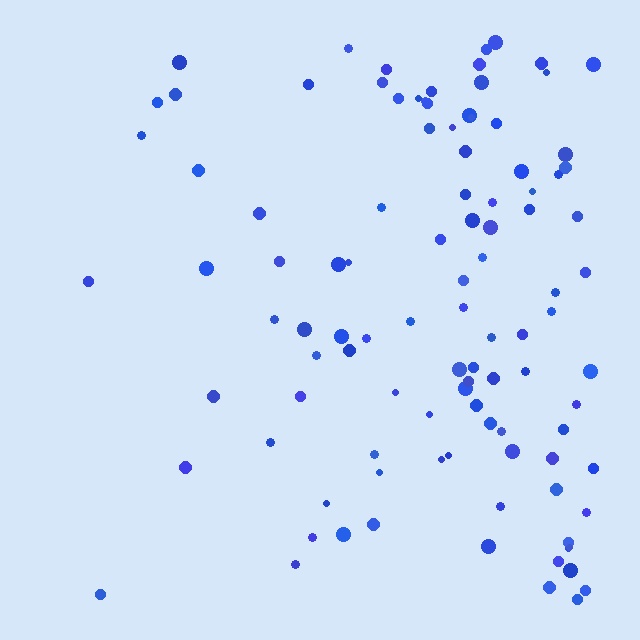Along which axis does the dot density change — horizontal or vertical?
Horizontal.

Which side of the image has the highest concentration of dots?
The right.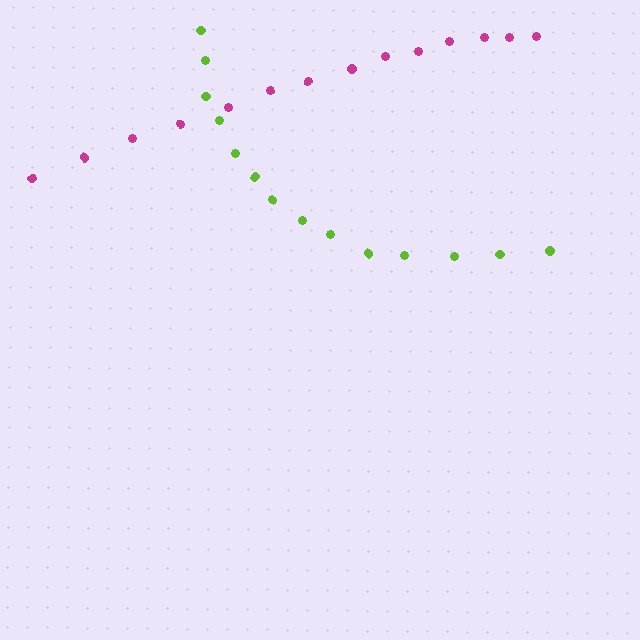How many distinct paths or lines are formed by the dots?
There are 2 distinct paths.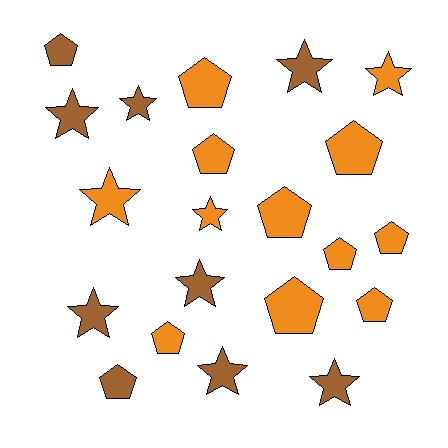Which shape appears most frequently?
Pentagon, with 11 objects.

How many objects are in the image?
There are 21 objects.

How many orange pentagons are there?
There are 9 orange pentagons.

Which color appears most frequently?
Orange, with 12 objects.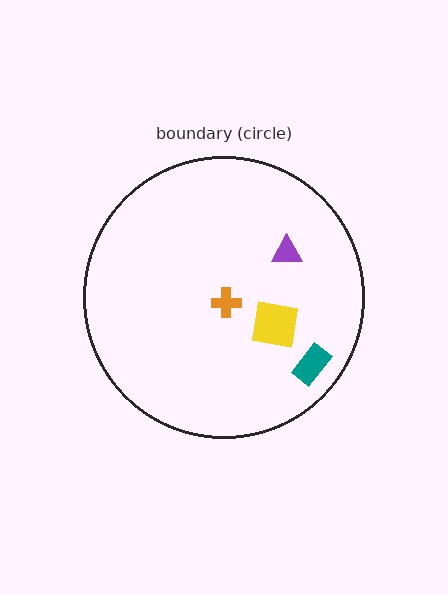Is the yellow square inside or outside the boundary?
Inside.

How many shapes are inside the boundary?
4 inside, 0 outside.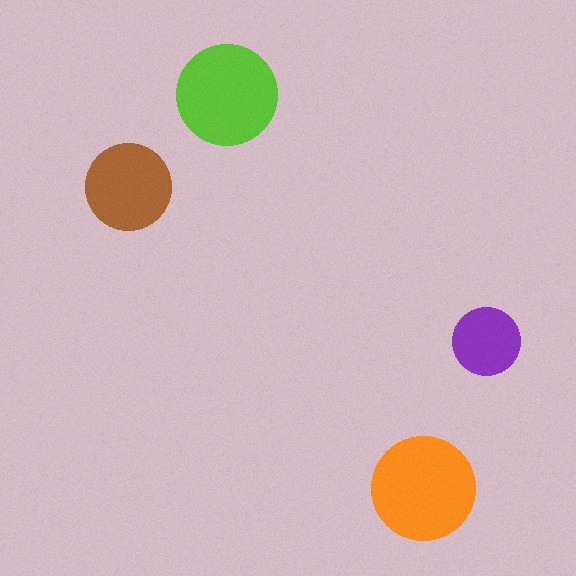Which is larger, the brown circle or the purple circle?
The brown one.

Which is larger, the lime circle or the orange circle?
The orange one.